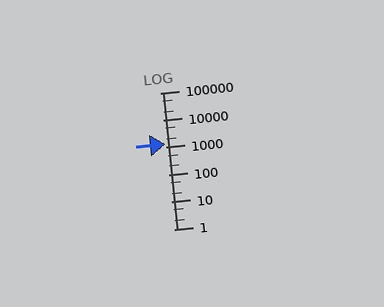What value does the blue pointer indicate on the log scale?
The pointer indicates approximately 1300.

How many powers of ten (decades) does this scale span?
The scale spans 5 decades, from 1 to 100000.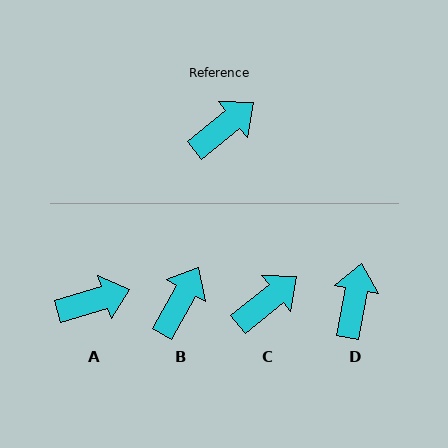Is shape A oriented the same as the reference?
No, it is off by about 22 degrees.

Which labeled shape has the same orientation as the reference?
C.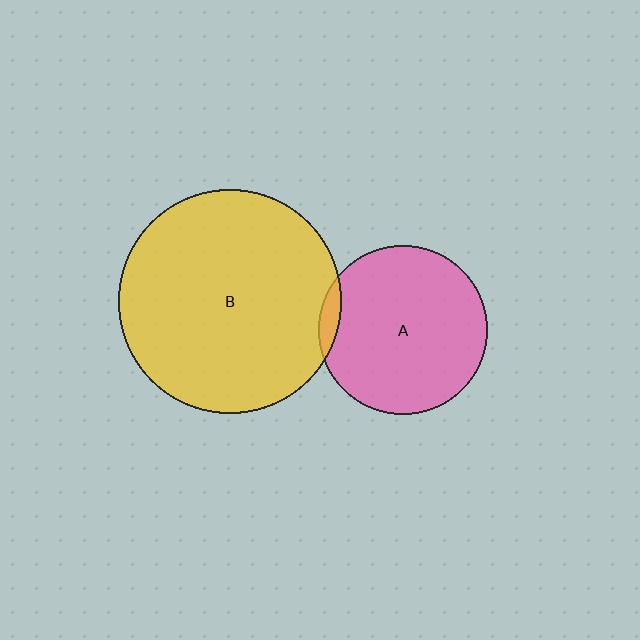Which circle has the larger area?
Circle B (yellow).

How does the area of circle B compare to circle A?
Approximately 1.8 times.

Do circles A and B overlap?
Yes.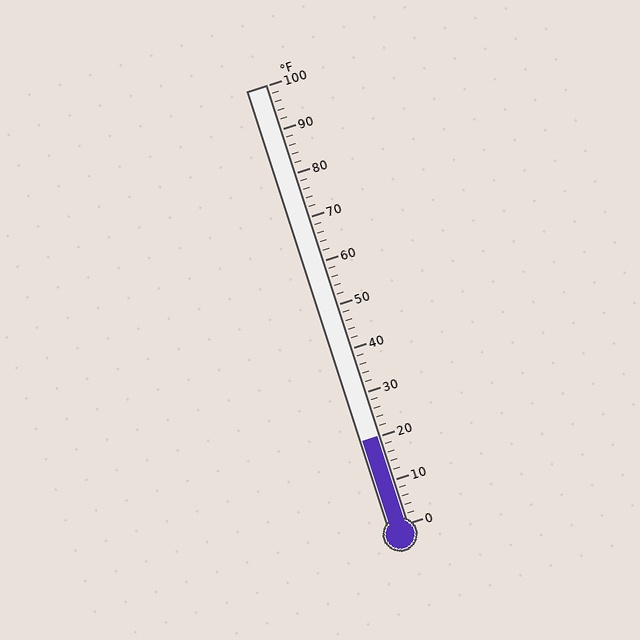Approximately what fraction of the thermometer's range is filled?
The thermometer is filled to approximately 20% of its range.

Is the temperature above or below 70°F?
The temperature is below 70°F.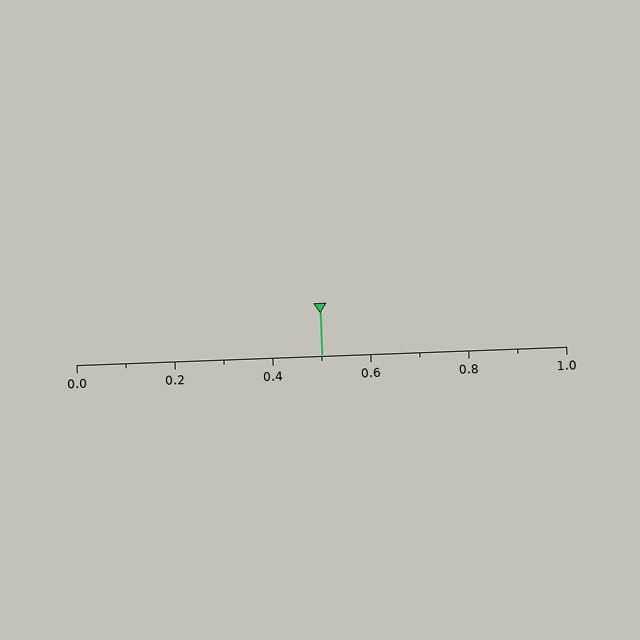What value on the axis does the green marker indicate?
The marker indicates approximately 0.5.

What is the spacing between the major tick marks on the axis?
The major ticks are spaced 0.2 apart.